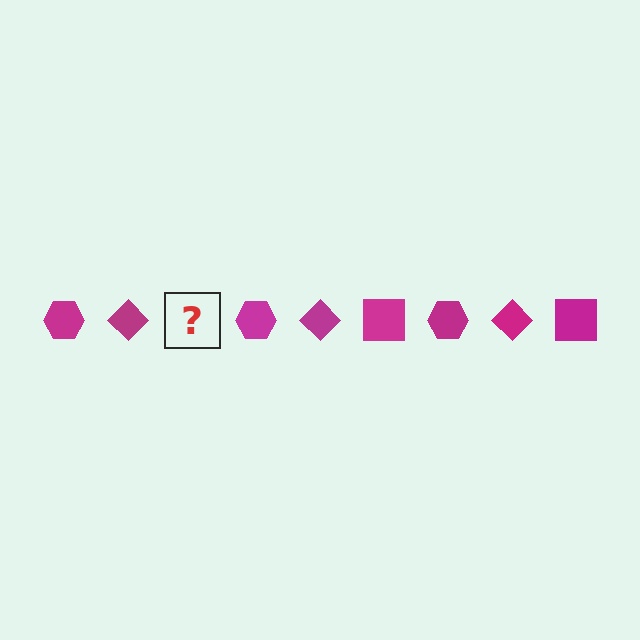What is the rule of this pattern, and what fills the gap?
The rule is that the pattern cycles through hexagon, diamond, square shapes in magenta. The gap should be filled with a magenta square.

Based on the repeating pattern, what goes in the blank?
The blank should be a magenta square.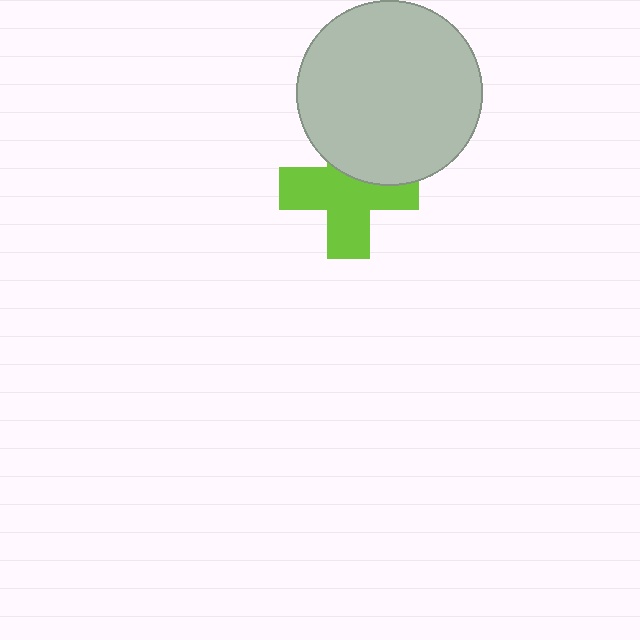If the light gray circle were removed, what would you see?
You would see the complete lime cross.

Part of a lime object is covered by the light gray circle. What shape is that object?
It is a cross.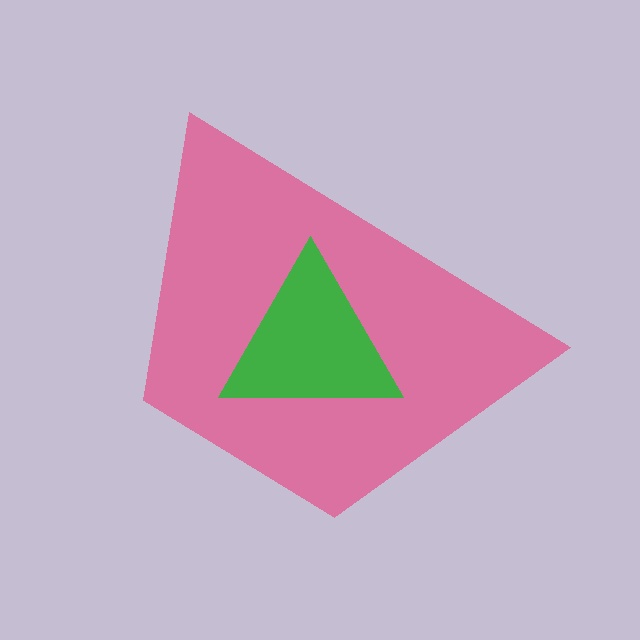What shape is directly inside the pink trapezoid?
The green triangle.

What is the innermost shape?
The green triangle.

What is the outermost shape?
The pink trapezoid.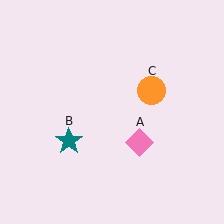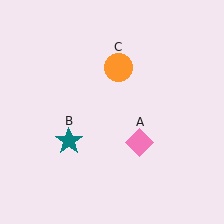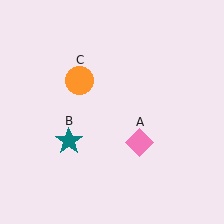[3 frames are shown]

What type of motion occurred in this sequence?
The orange circle (object C) rotated counterclockwise around the center of the scene.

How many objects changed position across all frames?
1 object changed position: orange circle (object C).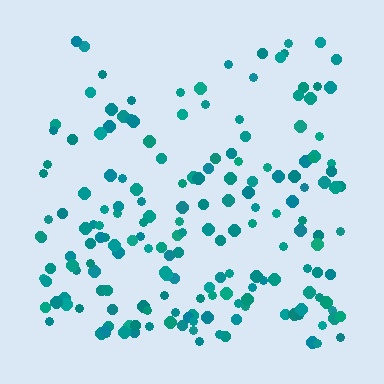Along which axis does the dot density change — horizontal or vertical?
Vertical.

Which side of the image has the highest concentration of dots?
The bottom.